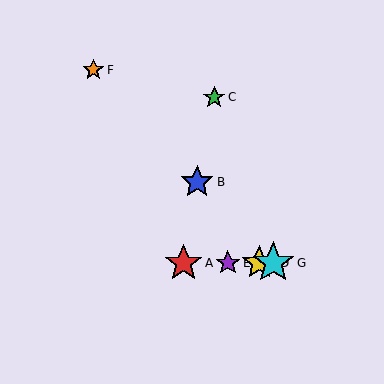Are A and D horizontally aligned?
Yes, both are at y≈263.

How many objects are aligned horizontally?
4 objects (A, D, E, G) are aligned horizontally.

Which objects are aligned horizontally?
Objects A, D, E, G are aligned horizontally.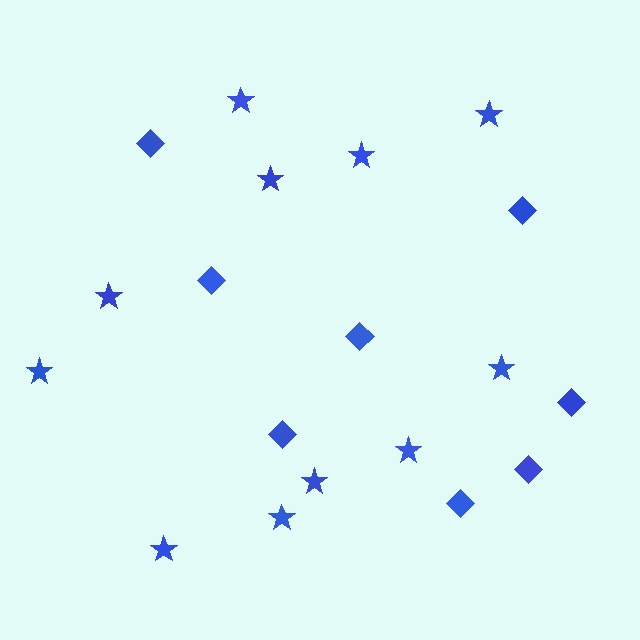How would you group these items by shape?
There are 2 groups: one group of diamonds (8) and one group of stars (11).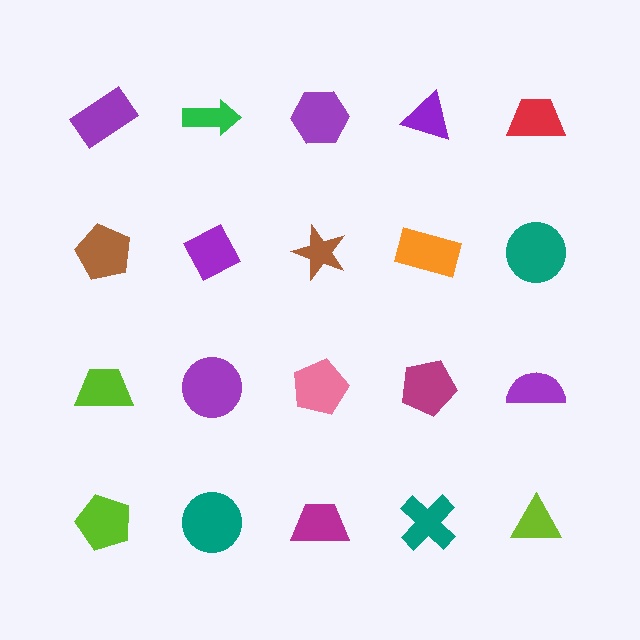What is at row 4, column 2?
A teal circle.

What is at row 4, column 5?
A lime triangle.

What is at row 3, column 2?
A purple circle.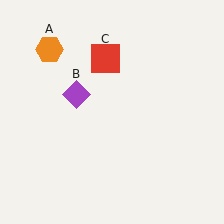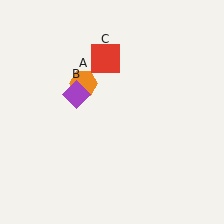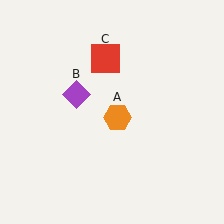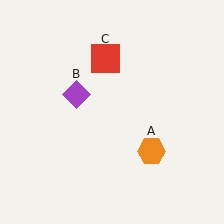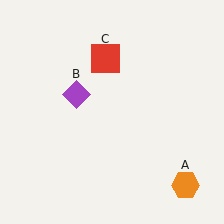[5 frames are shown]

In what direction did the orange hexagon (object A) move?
The orange hexagon (object A) moved down and to the right.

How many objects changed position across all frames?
1 object changed position: orange hexagon (object A).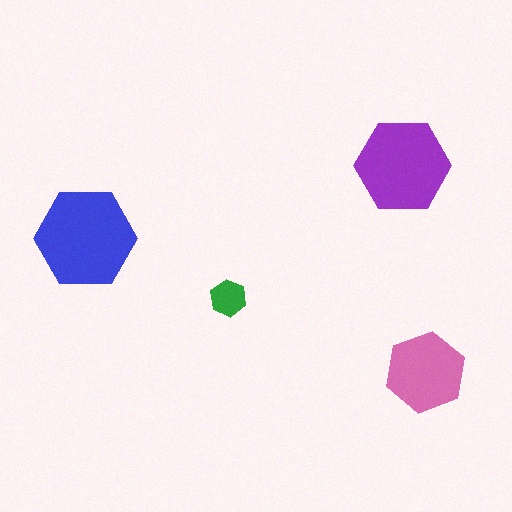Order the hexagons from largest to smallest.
the blue one, the purple one, the pink one, the green one.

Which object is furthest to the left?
The blue hexagon is leftmost.